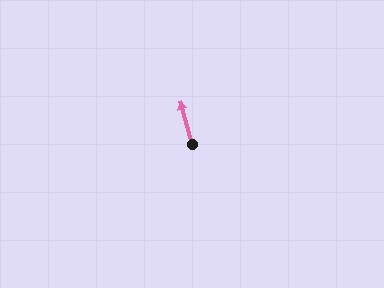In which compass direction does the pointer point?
North.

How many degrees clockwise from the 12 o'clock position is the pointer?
Approximately 344 degrees.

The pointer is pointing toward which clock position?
Roughly 11 o'clock.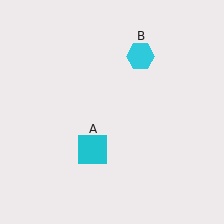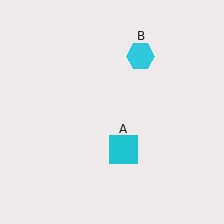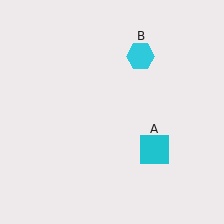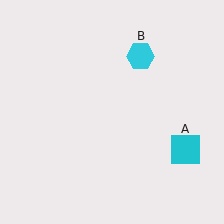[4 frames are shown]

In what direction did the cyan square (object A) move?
The cyan square (object A) moved right.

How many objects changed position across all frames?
1 object changed position: cyan square (object A).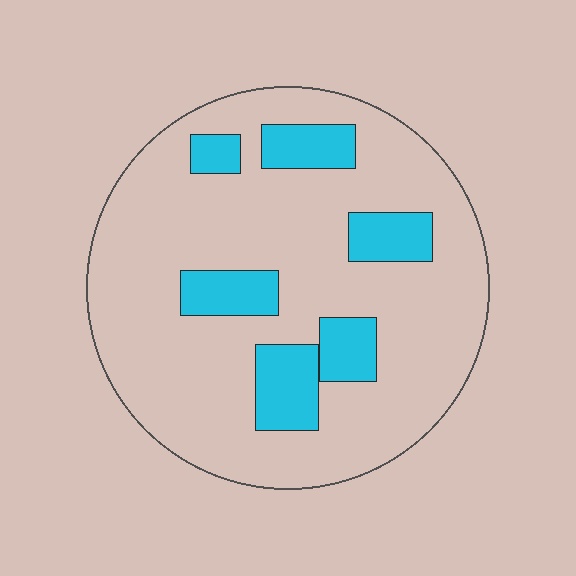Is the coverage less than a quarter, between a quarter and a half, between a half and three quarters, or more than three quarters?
Less than a quarter.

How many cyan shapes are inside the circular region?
6.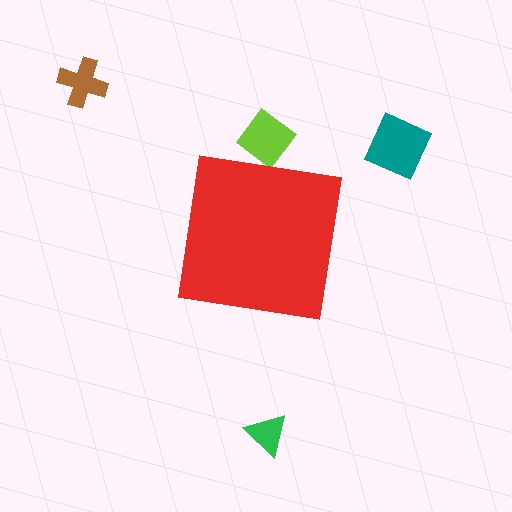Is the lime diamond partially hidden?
Yes, the lime diamond is partially hidden behind the red square.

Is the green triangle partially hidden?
No, the green triangle is fully visible.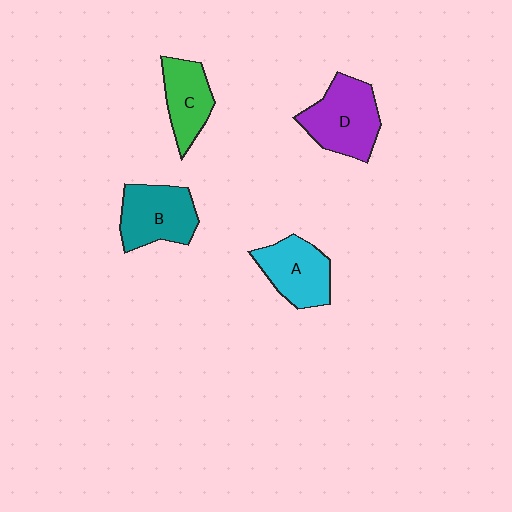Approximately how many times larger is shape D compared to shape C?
Approximately 1.4 times.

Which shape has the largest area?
Shape D (purple).